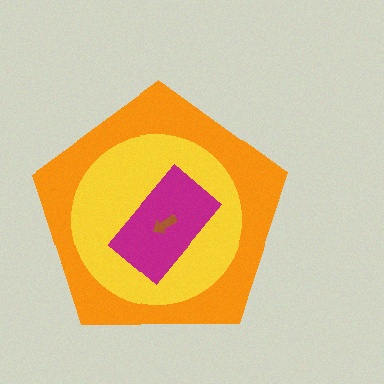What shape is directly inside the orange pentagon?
The yellow circle.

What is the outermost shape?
The orange pentagon.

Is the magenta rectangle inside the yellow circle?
Yes.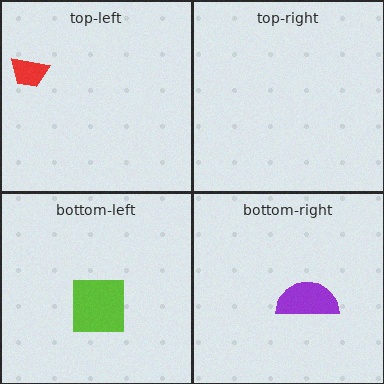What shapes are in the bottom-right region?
The purple semicircle.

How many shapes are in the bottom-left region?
1.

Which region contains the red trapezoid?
The top-left region.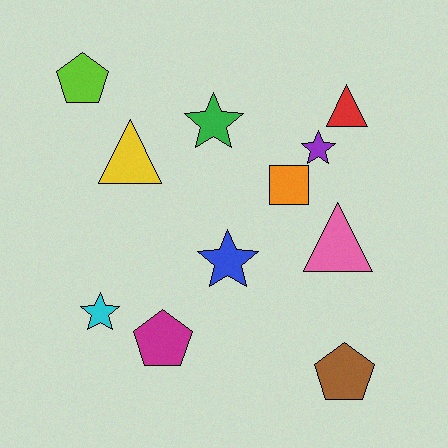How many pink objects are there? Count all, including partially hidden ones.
There is 1 pink object.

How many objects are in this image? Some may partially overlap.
There are 11 objects.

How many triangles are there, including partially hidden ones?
There are 3 triangles.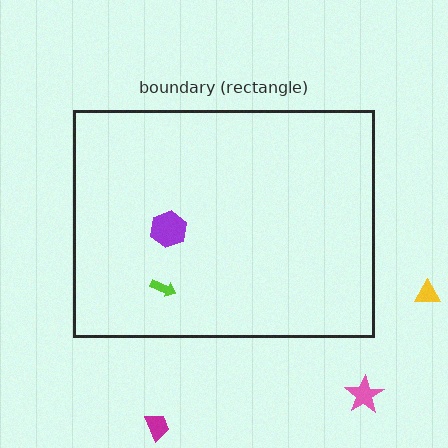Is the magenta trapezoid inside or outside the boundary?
Outside.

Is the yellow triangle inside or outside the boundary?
Outside.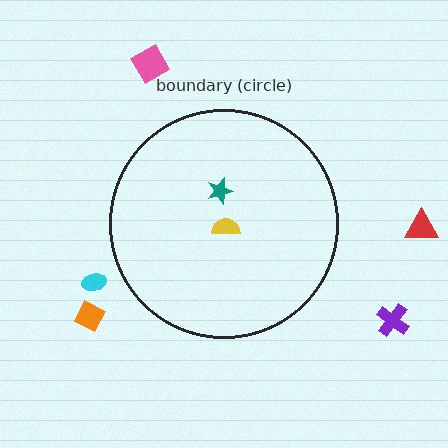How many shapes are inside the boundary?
2 inside, 5 outside.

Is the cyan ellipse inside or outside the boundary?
Outside.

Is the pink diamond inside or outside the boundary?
Outside.